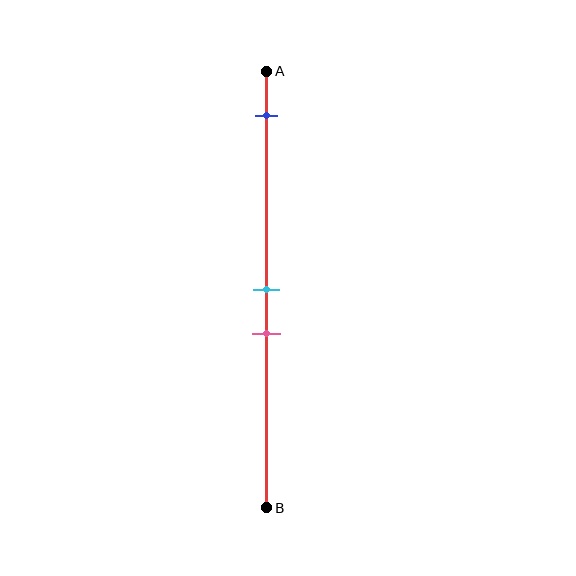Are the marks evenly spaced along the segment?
No, the marks are not evenly spaced.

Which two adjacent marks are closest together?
The cyan and pink marks are the closest adjacent pair.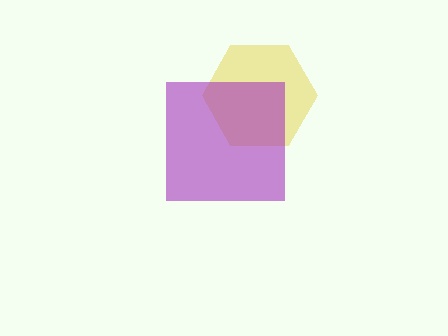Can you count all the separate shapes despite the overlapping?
Yes, there are 2 separate shapes.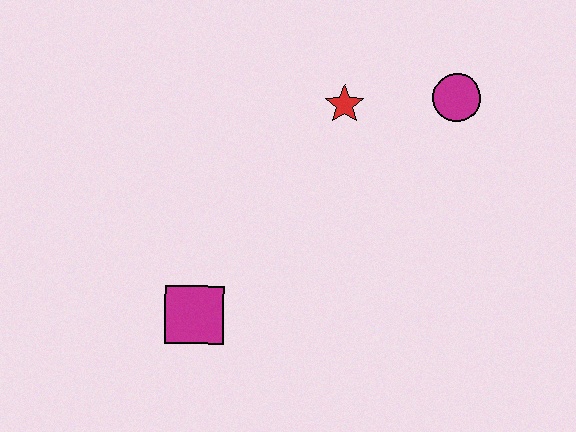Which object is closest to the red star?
The magenta circle is closest to the red star.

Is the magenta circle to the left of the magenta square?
No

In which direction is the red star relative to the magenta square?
The red star is above the magenta square.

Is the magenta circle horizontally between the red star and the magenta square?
No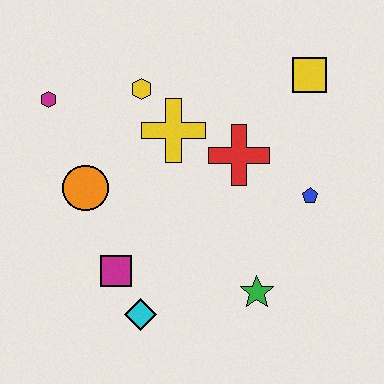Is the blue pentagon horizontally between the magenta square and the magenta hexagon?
No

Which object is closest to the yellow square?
The red cross is closest to the yellow square.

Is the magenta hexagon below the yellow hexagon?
Yes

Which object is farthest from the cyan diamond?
The yellow square is farthest from the cyan diamond.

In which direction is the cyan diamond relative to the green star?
The cyan diamond is to the left of the green star.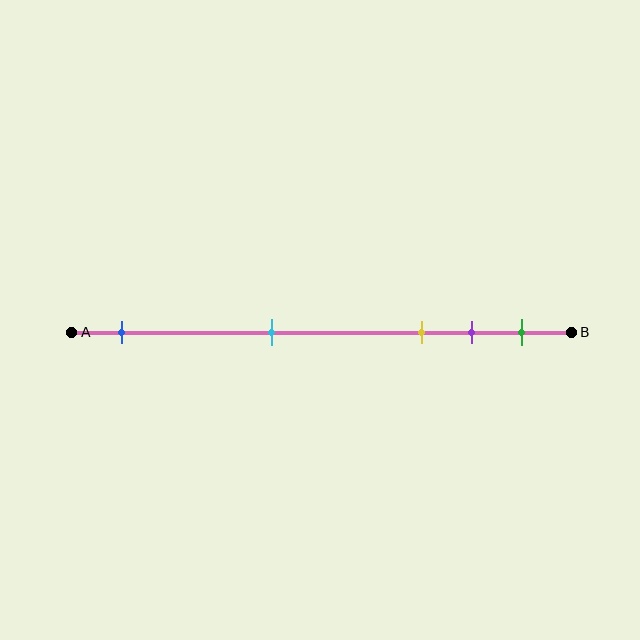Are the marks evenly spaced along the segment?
No, the marks are not evenly spaced.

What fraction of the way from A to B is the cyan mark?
The cyan mark is approximately 40% (0.4) of the way from A to B.